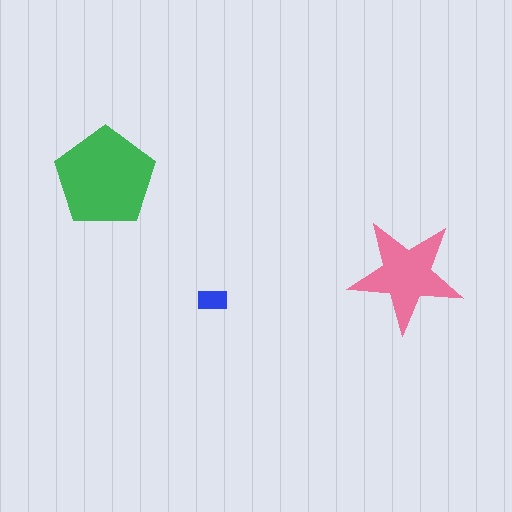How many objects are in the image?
There are 3 objects in the image.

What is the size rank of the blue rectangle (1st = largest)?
3rd.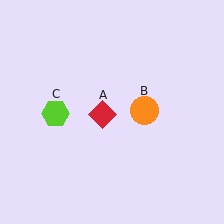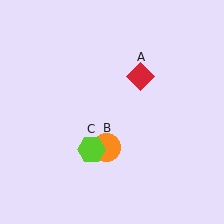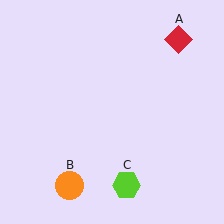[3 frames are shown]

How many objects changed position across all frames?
3 objects changed position: red diamond (object A), orange circle (object B), lime hexagon (object C).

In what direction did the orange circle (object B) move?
The orange circle (object B) moved down and to the left.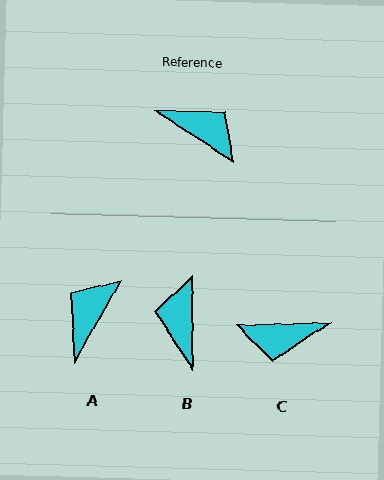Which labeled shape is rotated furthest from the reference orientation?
C, about 145 degrees away.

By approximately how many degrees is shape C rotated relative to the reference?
Approximately 145 degrees clockwise.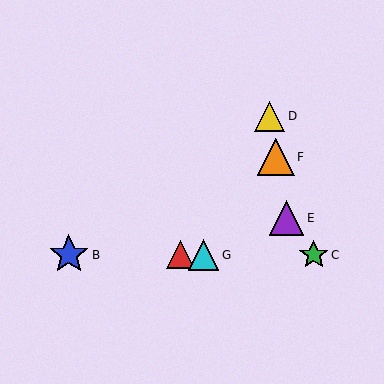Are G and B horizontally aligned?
Yes, both are at y≈255.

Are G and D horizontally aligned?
No, G is at y≈255 and D is at y≈116.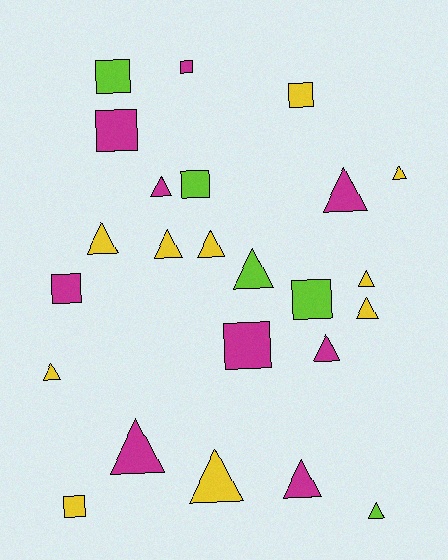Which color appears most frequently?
Yellow, with 10 objects.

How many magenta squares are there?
There are 4 magenta squares.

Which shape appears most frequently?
Triangle, with 15 objects.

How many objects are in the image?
There are 24 objects.